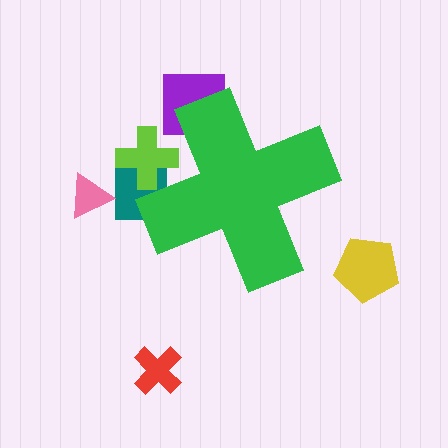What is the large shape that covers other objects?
A green cross.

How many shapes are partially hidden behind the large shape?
3 shapes are partially hidden.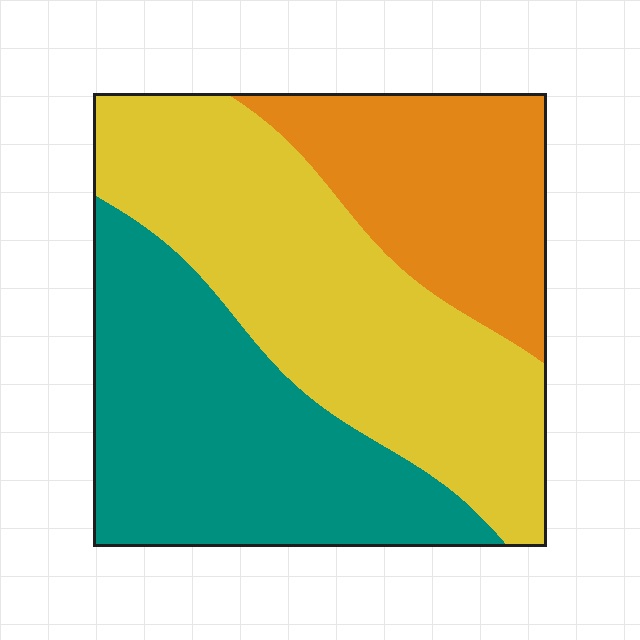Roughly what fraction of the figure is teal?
Teal covers about 35% of the figure.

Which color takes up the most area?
Yellow, at roughly 40%.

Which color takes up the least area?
Orange, at roughly 25%.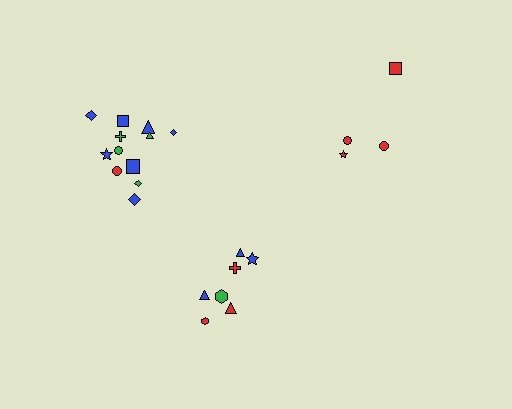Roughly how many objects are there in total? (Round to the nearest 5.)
Roughly 25 objects in total.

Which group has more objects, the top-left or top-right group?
The top-left group.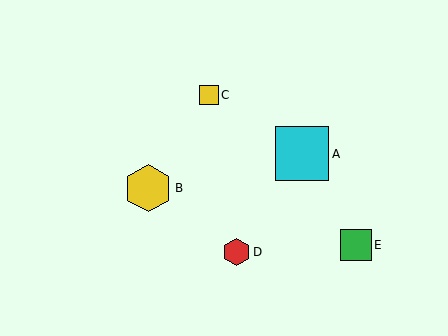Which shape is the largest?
The cyan square (labeled A) is the largest.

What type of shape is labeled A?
Shape A is a cyan square.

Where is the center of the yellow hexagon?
The center of the yellow hexagon is at (148, 188).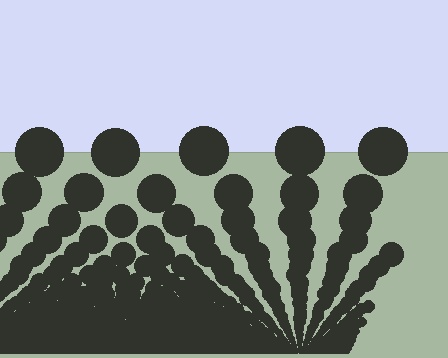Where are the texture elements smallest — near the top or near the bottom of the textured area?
Near the bottom.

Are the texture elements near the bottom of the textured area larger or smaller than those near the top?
Smaller. The gradient is inverted — elements near the bottom are smaller and denser.